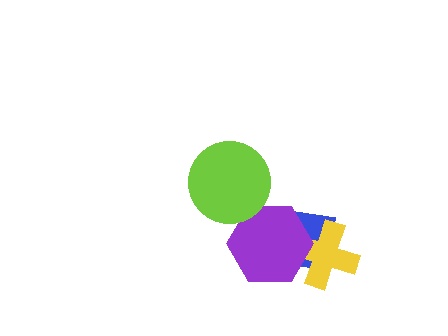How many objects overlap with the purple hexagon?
3 objects overlap with the purple hexagon.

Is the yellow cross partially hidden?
Yes, it is partially covered by another shape.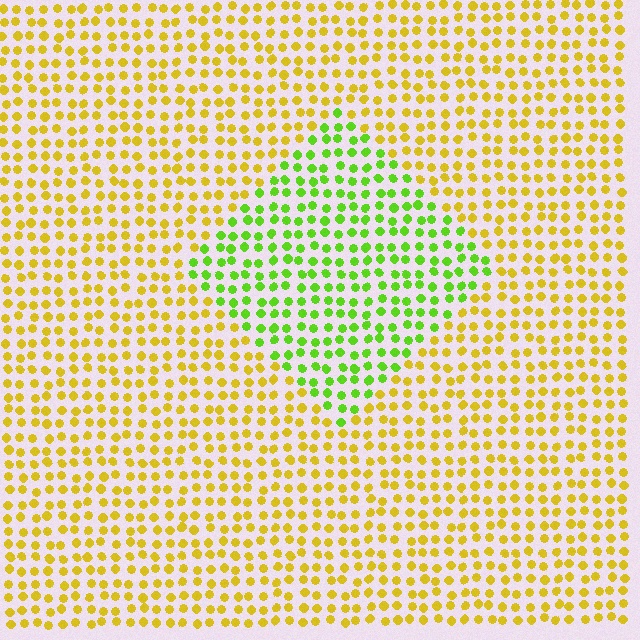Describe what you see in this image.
The image is filled with small yellow elements in a uniform arrangement. A diamond-shaped region is visible where the elements are tinted to a slightly different hue, forming a subtle color boundary.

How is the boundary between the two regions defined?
The boundary is defined purely by a slight shift in hue (about 48 degrees). Spacing, size, and orientation are identical on both sides.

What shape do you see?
I see a diamond.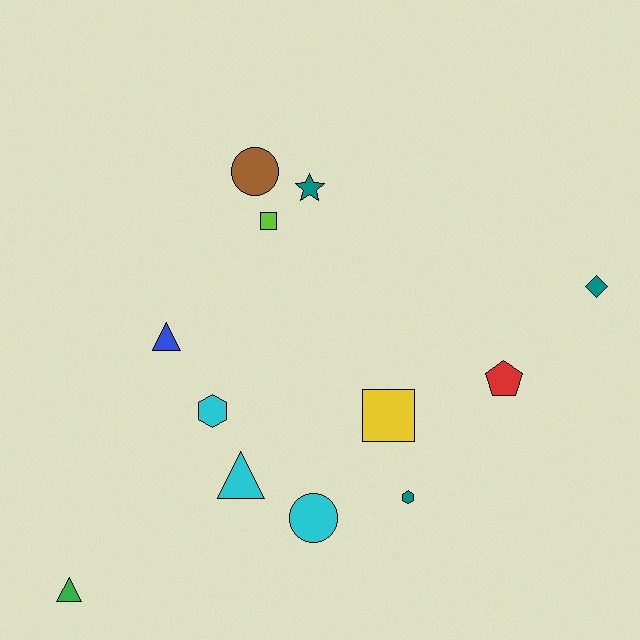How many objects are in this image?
There are 12 objects.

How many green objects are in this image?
There is 1 green object.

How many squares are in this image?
There are 2 squares.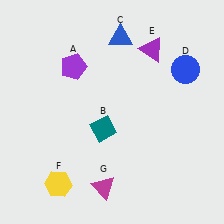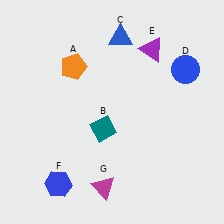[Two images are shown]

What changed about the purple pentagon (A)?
In Image 1, A is purple. In Image 2, it changed to orange.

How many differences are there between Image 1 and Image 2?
There are 2 differences between the two images.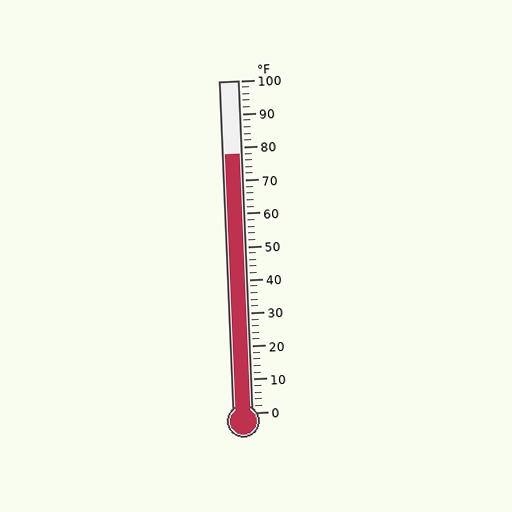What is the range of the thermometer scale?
The thermometer scale ranges from 0°F to 100°F.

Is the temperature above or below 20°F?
The temperature is above 20°F.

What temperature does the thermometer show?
The thermometer shows approximately 78°F.